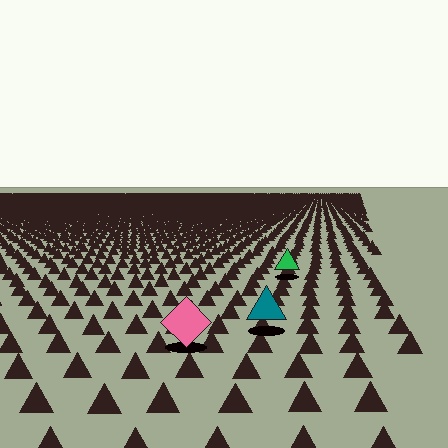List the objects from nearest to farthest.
From nearest to farthest: the pink diamond, the teal triangle, the green triangle.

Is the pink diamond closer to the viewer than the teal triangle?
Yes. The pink diamond is closer — you can tell from the texture gradient: the ground texture is coarser near it.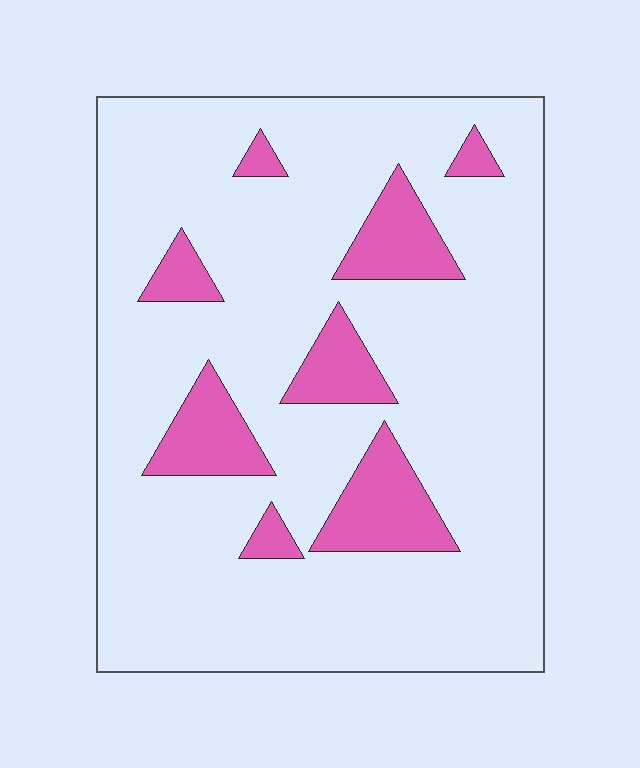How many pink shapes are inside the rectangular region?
8.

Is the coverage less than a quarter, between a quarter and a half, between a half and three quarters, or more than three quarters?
Less than a quarter.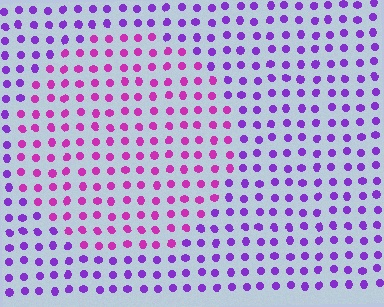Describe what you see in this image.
The image is filled with small purple elements in a uniform arrangement. A circle-shaped region is visible where the elements are tinted to a slightly different hue, forming a subtle color boundary.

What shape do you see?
I see a circle.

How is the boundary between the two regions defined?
The boundary is defined purely by a slight shift in hue (about 36 degrees). Spacing, size, and orientation are identical on both sides.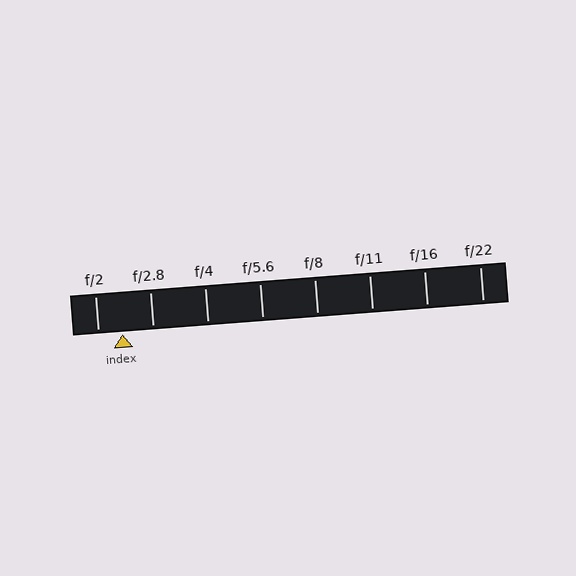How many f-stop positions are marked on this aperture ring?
There are 8 f-stop positions marked.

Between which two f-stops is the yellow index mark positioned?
The index mark is between f/2 and f/2.8.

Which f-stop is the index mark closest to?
The index mark is closest to f/2.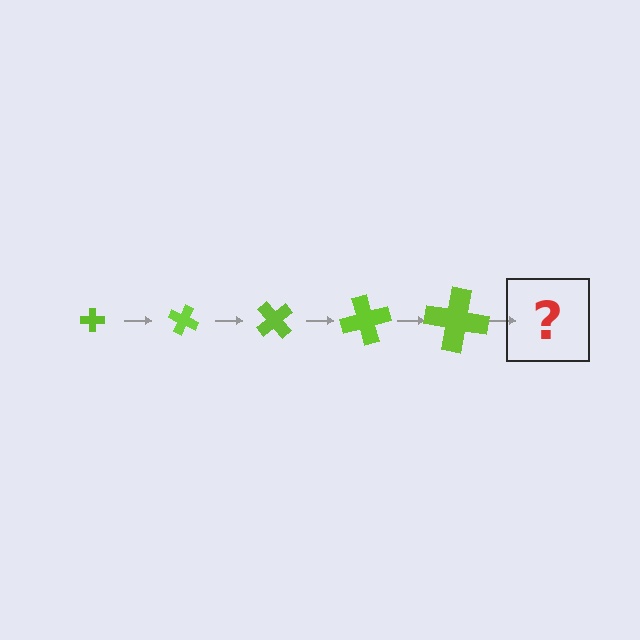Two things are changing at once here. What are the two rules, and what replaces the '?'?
The two rules are that the cross grows larger each step and it rotates 25 degrees each step. The '?' should be a cross, larger than the previous one and rotated 125 degrees from the start.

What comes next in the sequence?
The next element should be a cross, larger than the previous one and rotated 125 degrees from the start.